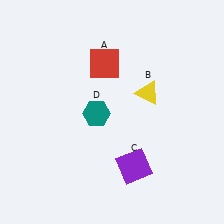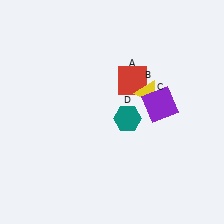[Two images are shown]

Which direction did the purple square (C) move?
The purple square (C) moved up.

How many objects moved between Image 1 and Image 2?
3 objects moved between the two images.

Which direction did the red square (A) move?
The red square (A) moved right.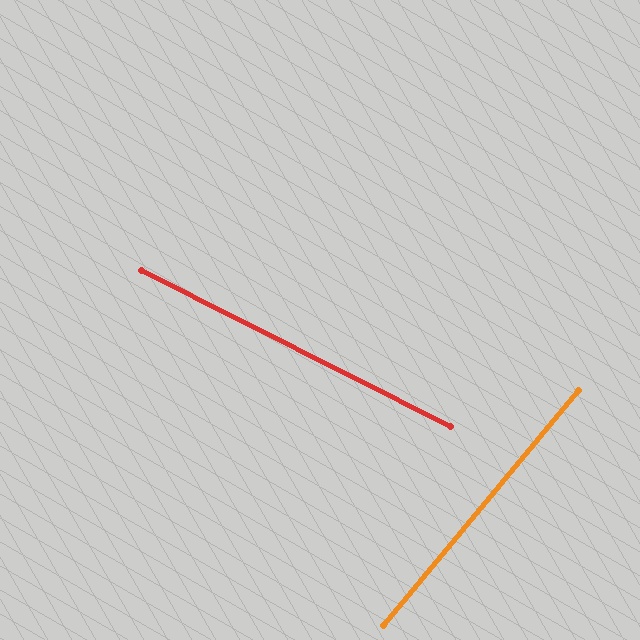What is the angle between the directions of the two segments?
Approximately 77 degrees.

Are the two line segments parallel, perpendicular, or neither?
Neither parallel nor perpendicular — they differ by about 77°.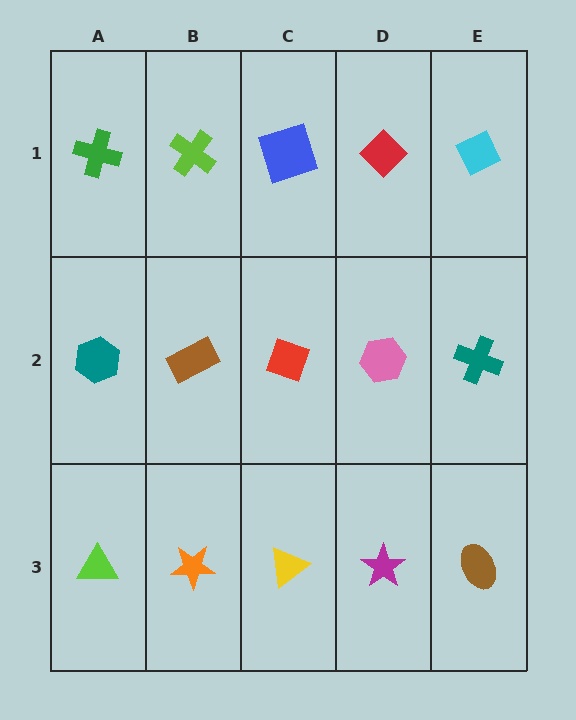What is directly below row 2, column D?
A magenta star.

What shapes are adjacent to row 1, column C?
A red diamond (row 2, column C), a lime cross (row 1, column B), a red diamond (row 1, column D).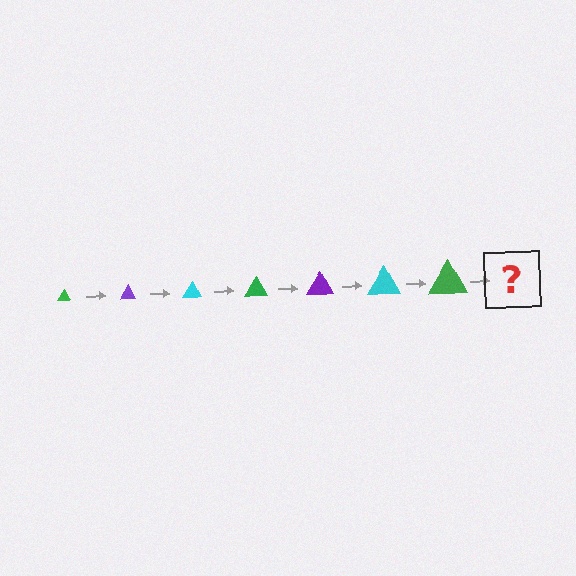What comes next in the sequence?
The next element should be a purple triangle, larger than the previous one.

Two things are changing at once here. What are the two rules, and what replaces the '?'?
The two rules are that the triangle grows larger each step and the color cycles through green, purple, and cyan. The '?' should be a purple triangle, larger than the previous one.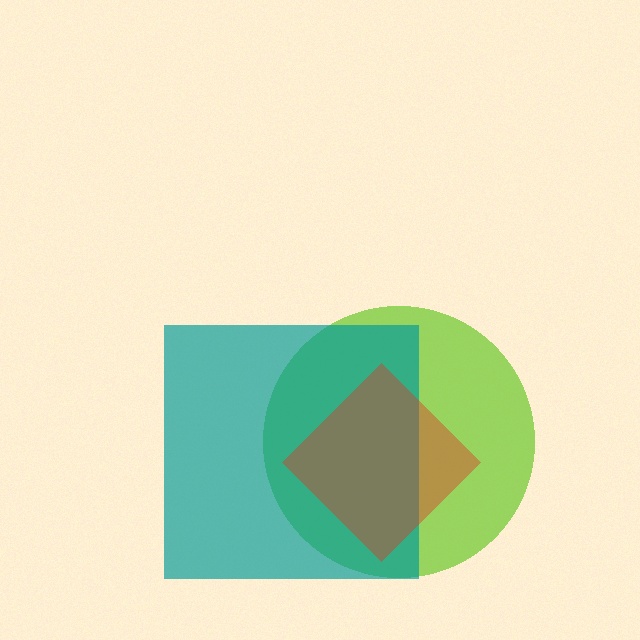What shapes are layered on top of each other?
The layered shapes are: a lime circle, a teal square, a red diamond.